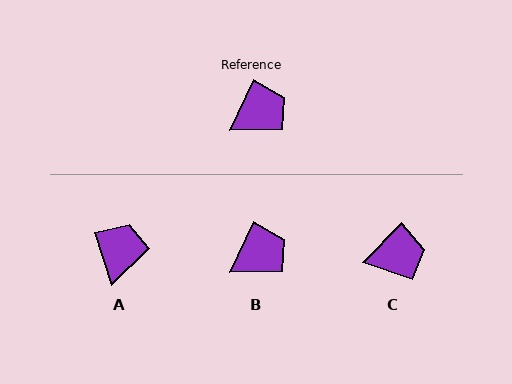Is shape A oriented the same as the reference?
No, it is off by about 42 degrees.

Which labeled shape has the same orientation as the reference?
B.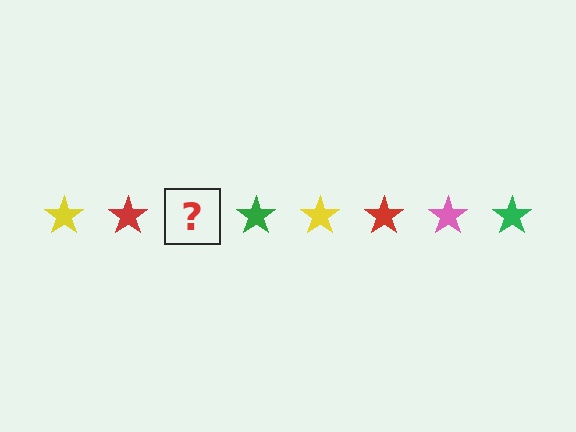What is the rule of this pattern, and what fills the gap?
The rule is that the pattern cycles through yellow, red, pink, green stars. The gap should be filled with a pink star.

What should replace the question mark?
The question mark should be replaced with a pink star.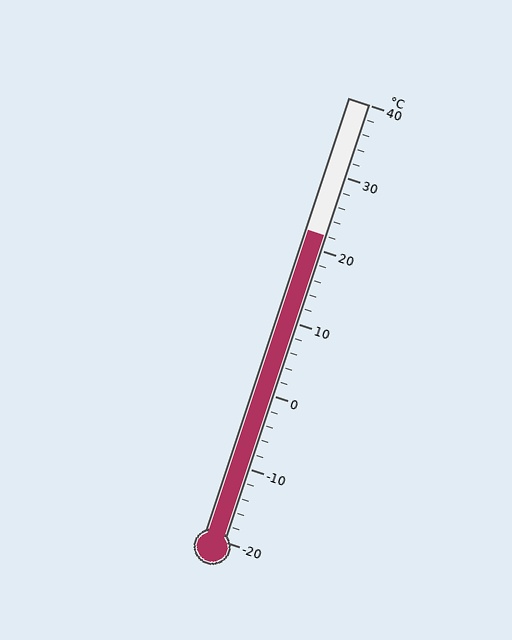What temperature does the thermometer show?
The thermometer shows approximately 22°C.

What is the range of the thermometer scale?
The thermometer scale ranges from -20°C to 40°C.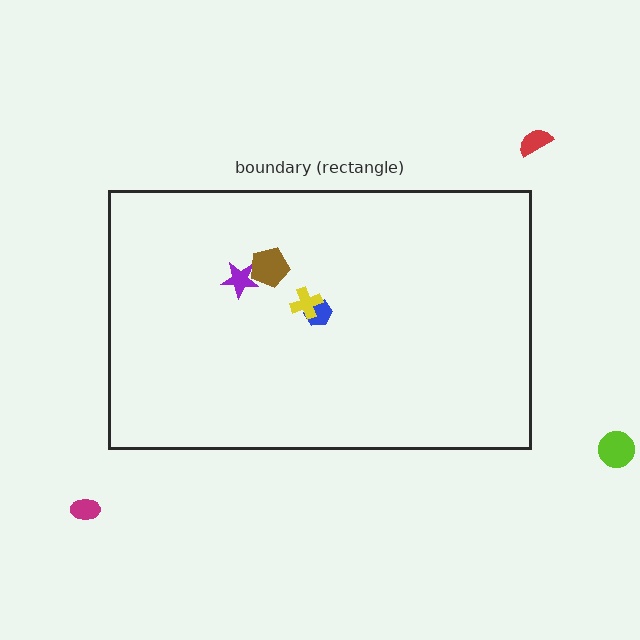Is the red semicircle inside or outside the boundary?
Outside.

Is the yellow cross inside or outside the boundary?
Inside.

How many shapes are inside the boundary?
4 inside, 3 outside.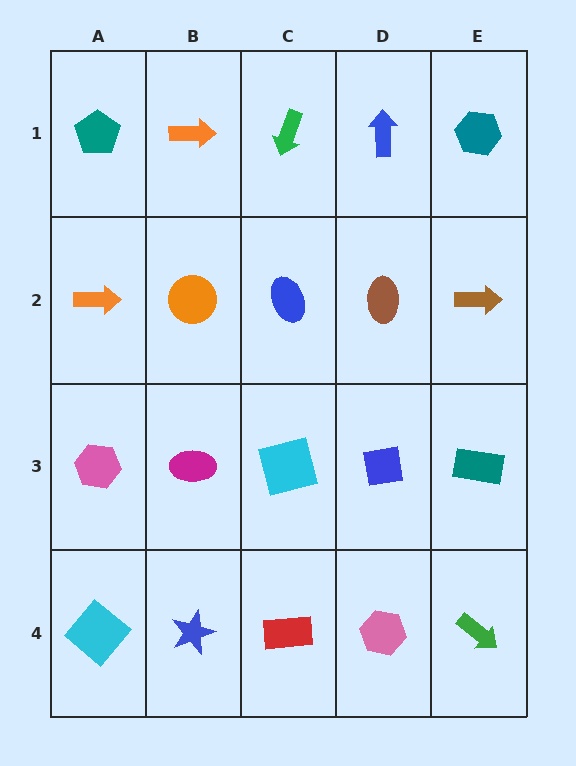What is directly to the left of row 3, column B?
A pink hexagon.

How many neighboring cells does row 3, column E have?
3.